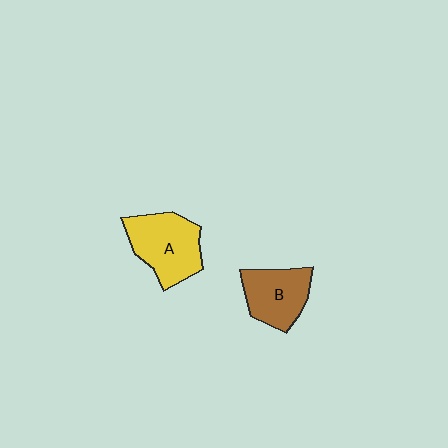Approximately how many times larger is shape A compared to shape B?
Approximately 1.2 times.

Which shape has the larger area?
Shape A (yellow).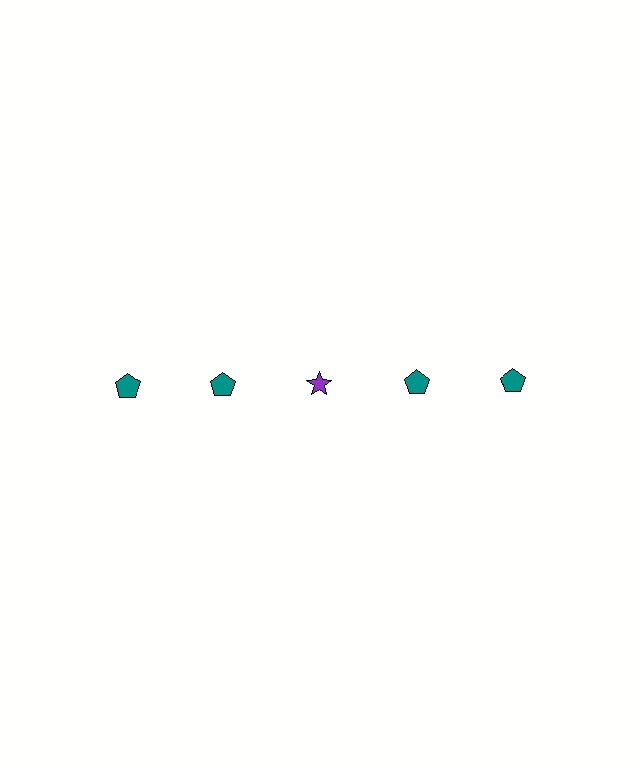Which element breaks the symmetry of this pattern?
The purple star in the top row, center column breaks the symmetry. All other shapes are teal pentagons.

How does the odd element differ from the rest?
It differs in both color (purple instead of teal) and shape (star instead of pentagon).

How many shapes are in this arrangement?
There are 5 shapes arranged in a grid pattern.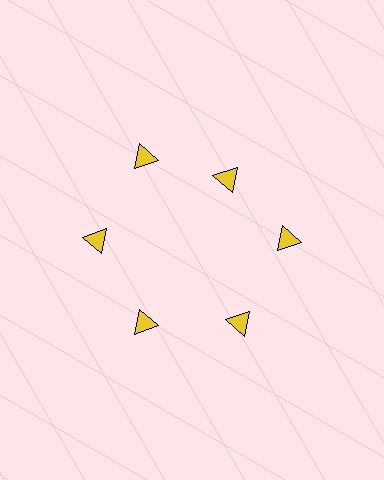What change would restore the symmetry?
The symmetry would be restored by moving it outward, back onto the ring so that all 6 triangles sit at equal angles and equal distance from the center.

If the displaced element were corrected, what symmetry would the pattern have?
It would have 6-fold rotational symmetry — the pattern would map onto itself every 60 degrees.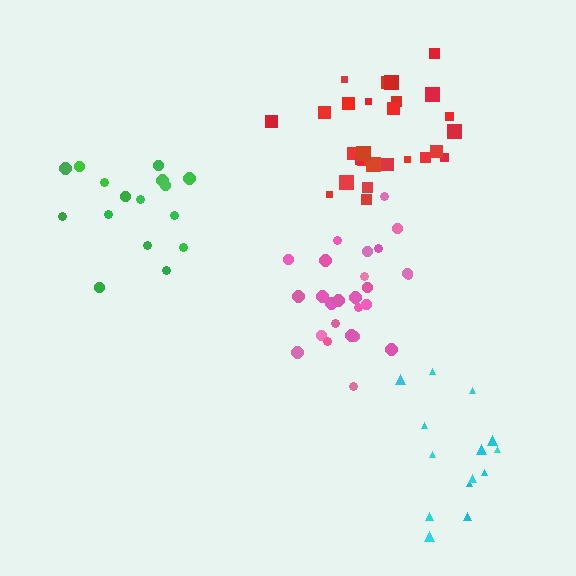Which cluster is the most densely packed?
Red.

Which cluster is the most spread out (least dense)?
Cyan.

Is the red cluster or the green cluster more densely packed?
Red.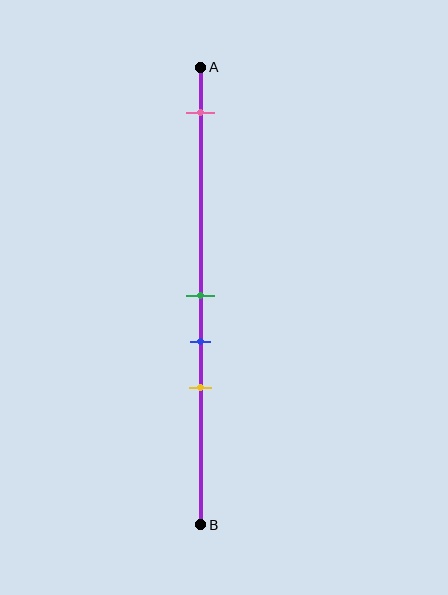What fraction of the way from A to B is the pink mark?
The pink mark is approximately 10% (0.1) of the way from A to B.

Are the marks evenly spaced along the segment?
No, the marks are not evenly spaced.